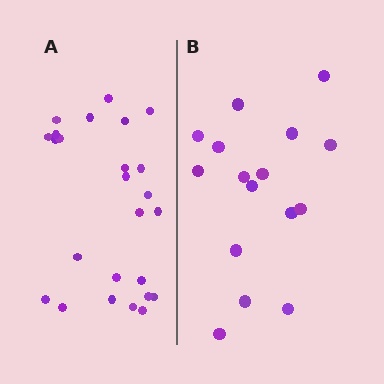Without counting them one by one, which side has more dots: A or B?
Region A (the left region) has more dots.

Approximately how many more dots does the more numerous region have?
Region A has roughly 8 or so more dots than region B.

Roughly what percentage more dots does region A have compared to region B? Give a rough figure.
About 55% more.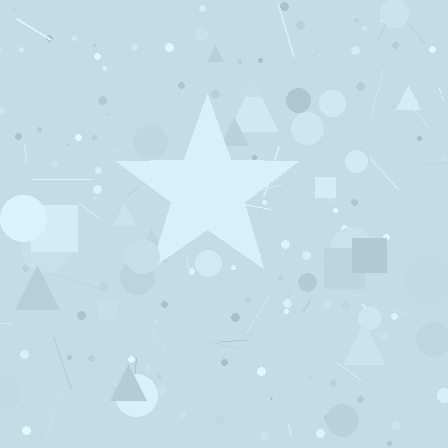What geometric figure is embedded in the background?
A star is embedded in the background.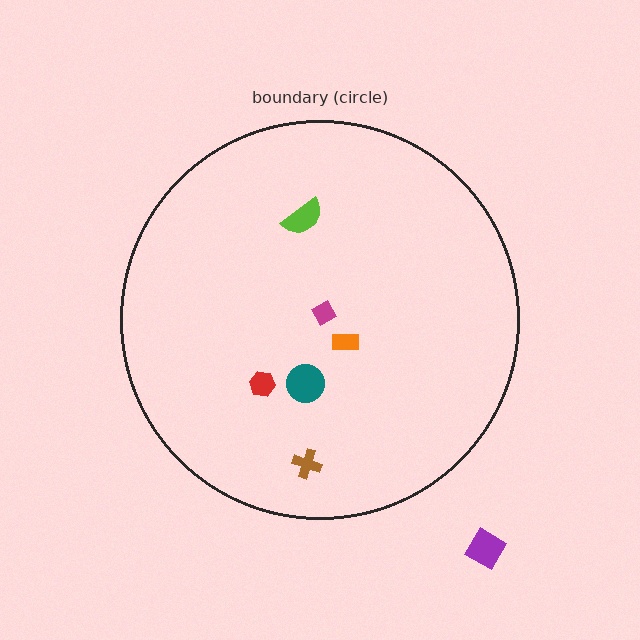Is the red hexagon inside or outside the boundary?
Inside.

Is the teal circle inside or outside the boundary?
Inside.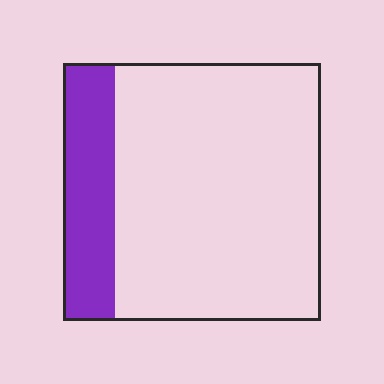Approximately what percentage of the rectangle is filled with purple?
Approximately 20%.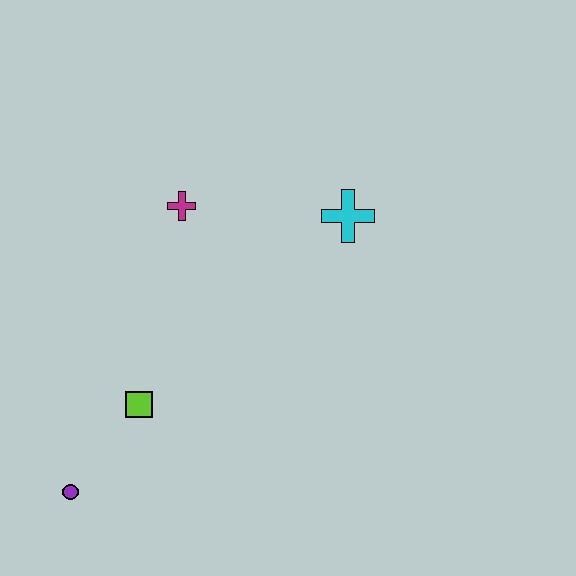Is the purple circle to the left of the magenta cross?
Yes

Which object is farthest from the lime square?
The cyan cross is farthest from the lime square.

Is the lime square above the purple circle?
Yes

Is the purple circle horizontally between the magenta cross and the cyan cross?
No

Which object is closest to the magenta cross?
The cyan cross is closest to the magenta cross.